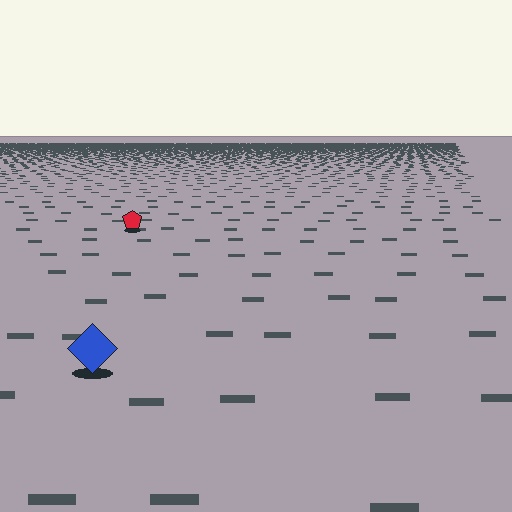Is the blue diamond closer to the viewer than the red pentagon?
Yes. The blue diamond is closer — you can tell from the texture gradient: the ground texture is coarser near it.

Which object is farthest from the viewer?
The red pentagon is farthest from the viewer. It appears smaller and the ground texture around it is denser.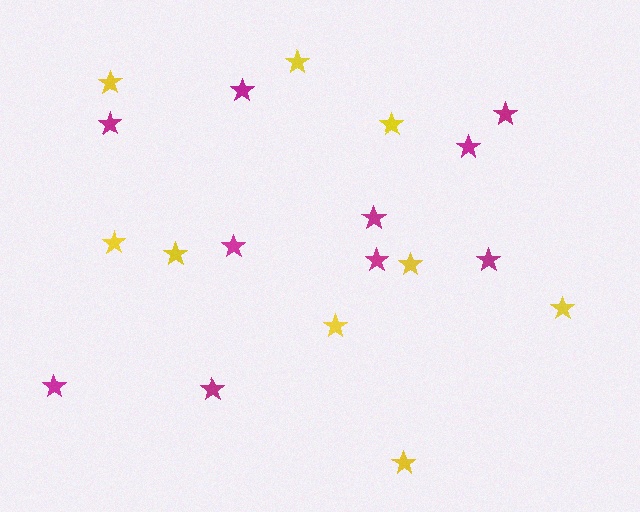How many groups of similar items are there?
There are 2 groups: one group of yellow stars (9) and one group of magenta stars (10).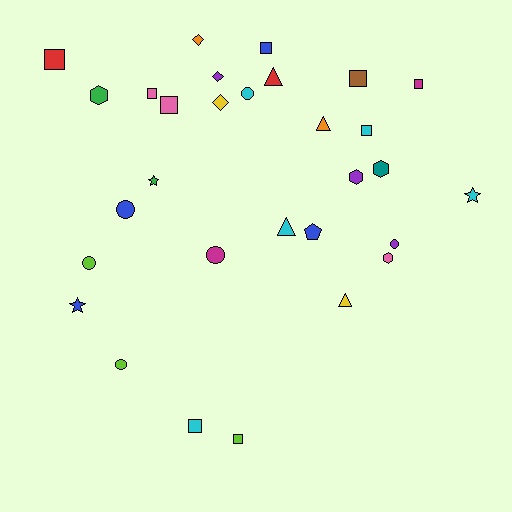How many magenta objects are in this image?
There are 2 magenta objects.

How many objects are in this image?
There are 30 objects.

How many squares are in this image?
There are 9 squares.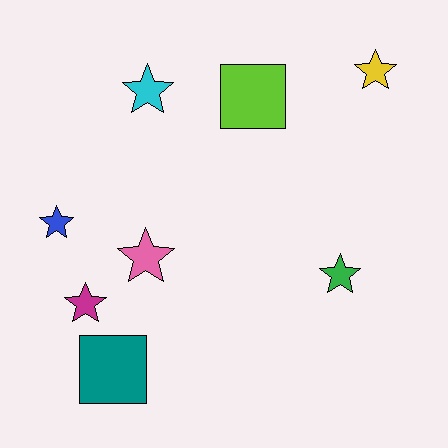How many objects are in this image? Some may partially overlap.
There are 8 objects.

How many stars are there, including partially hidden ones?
There are 6 stars.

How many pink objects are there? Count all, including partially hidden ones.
There is 1 pink object.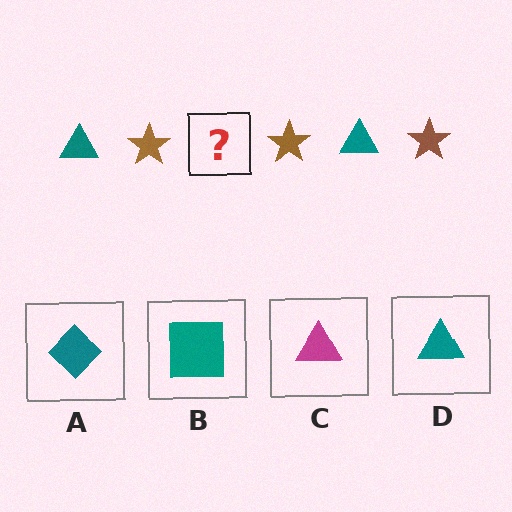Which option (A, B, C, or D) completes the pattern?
D.